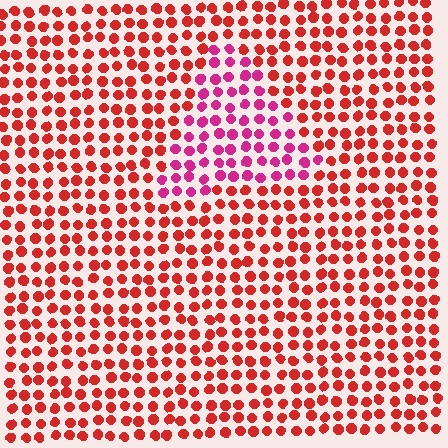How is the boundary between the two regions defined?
The boundary is defined purely by a slight shift in hue (about 37 degrees). Spacing, size, and orientation are identical on both sides.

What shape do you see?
I see a triangle.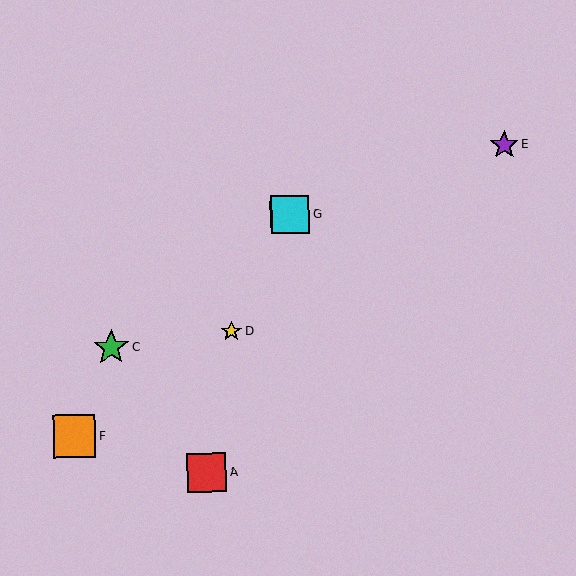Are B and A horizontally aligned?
No, B is at y≈215 and A is at y≈473.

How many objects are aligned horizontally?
2 objects (B, G) are aligned horizontally.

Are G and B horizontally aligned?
Yes, both are at y≈215.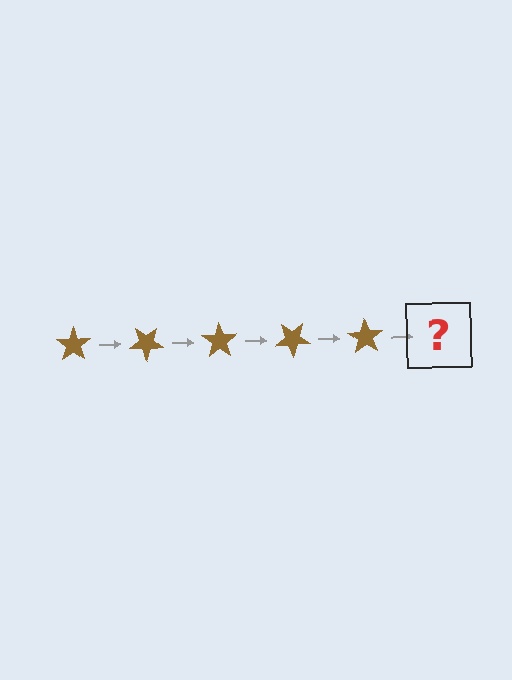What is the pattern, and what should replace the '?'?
The pattern is that the star rotates 35 degrees each step. The '?' should be a brown star rotated 175 degrees.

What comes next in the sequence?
The next element should be a brown star rotated 175 degrees.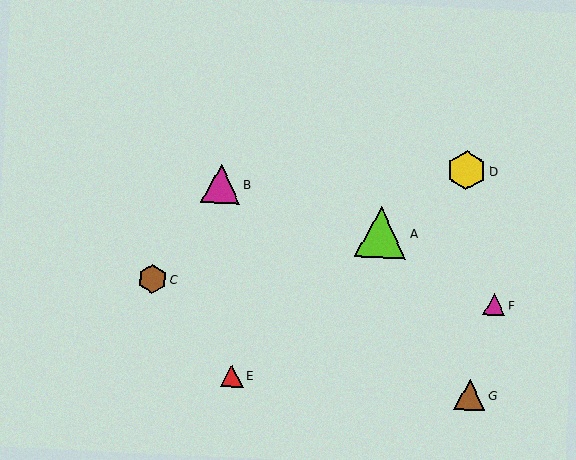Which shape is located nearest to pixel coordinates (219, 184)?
The magenta triangle (labeled B) at (221, 184) is nearest to that location.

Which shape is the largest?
The lime triangle (labeled A) is the largest.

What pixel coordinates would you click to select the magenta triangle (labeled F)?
Click at (494, 305) to select the magenta triangle F.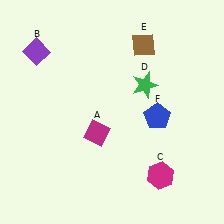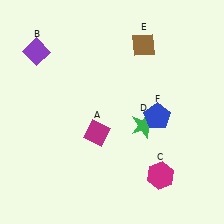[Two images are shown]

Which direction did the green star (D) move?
The green star (D) moved down.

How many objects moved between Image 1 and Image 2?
1 object moved between the two images.